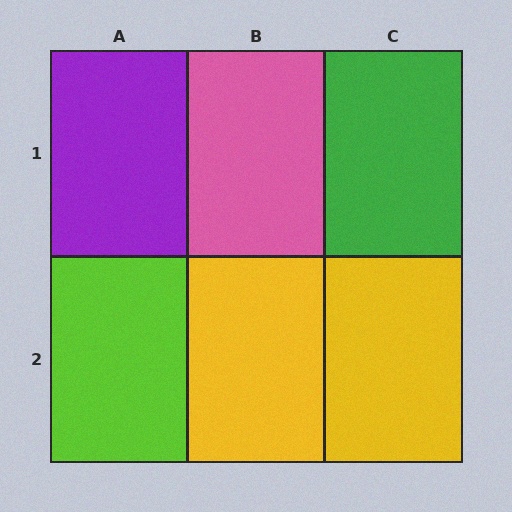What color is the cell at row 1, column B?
Pink.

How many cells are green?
1 cell is green.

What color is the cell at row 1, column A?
Purple.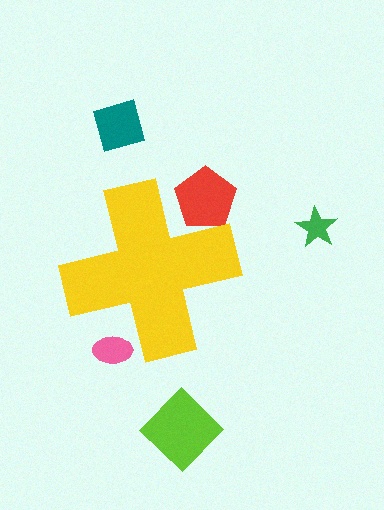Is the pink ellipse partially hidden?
Yes, the pink ellipse is partially hidden behind the yellow cross.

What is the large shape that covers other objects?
A yellow cross.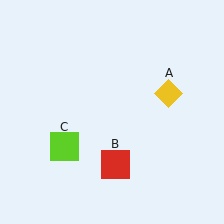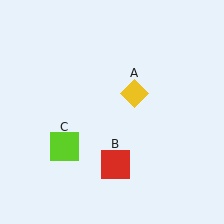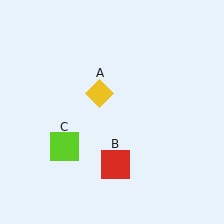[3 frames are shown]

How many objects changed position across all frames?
1 object changed position: yellow diamond (object A).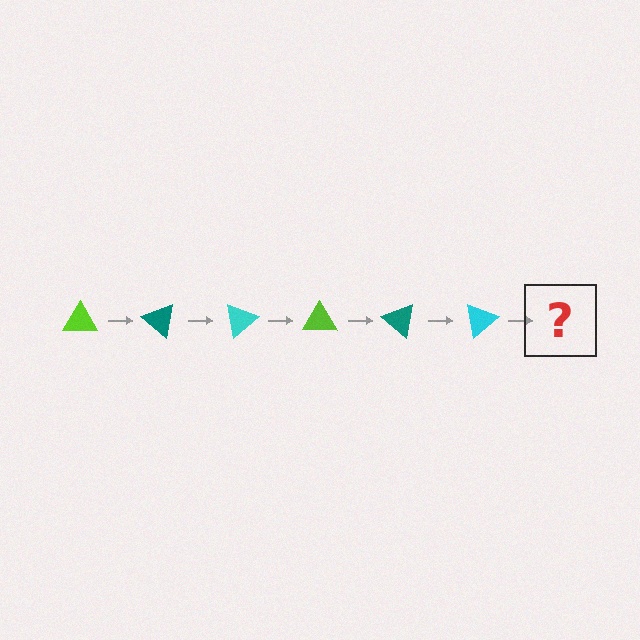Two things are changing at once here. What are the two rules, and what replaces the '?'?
The two rules are that it rotates 40 degrees each step and the color cycles through lime, teal, and cyan. The '?' should be a lime triangle, rotated 240 degrees from the start.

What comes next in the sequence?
The next element should be a lime triangle, rotated 240 degrees from the start.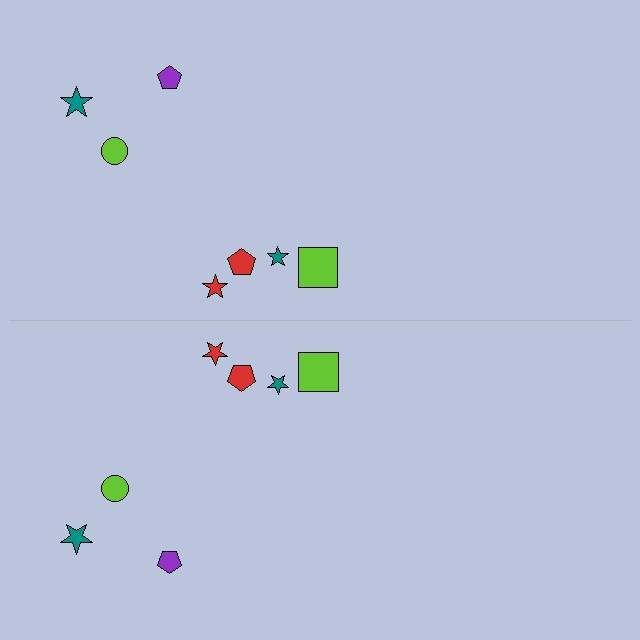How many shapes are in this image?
There are 14 shapes in this image.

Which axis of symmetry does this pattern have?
The pattern has a horizontal axis of symmetry running through the center of the image.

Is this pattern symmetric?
Yes, this pattern has bilateral (reflection) symmetry.